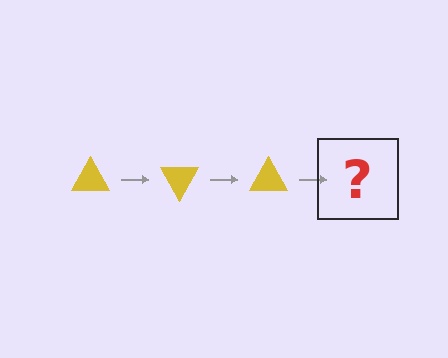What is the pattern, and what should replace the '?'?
The pattern is that the triangle rotates 60 degrees each step. The '?' should be a yellow triangle rotated 180 degrees.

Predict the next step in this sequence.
The next step is a yellow triangle rotated 180 degrees.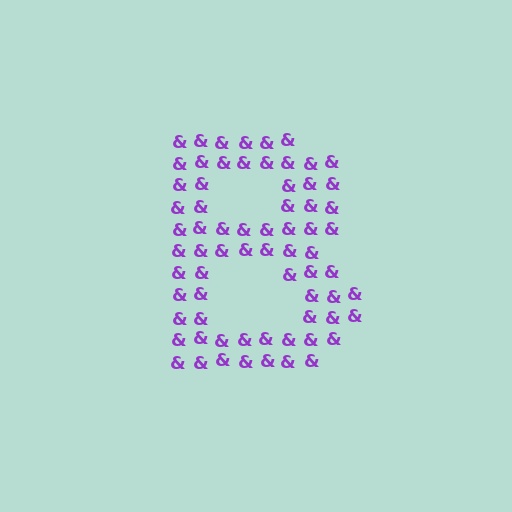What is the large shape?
The large shape is the letter B.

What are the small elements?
The small elements are ampersands.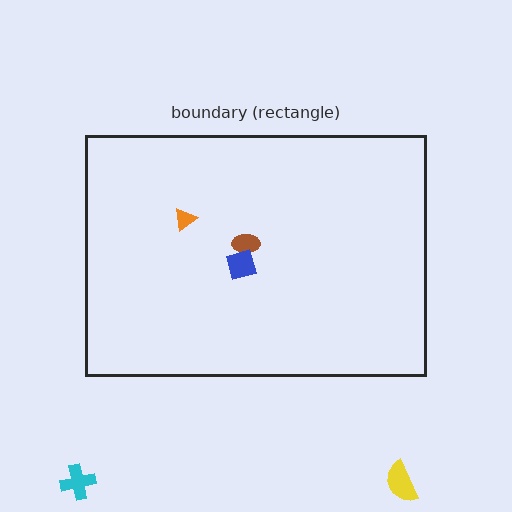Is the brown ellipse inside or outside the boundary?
Inside.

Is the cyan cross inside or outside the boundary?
Outside.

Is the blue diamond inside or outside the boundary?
Inside.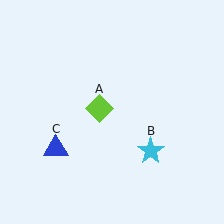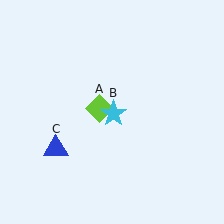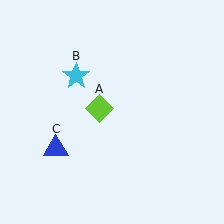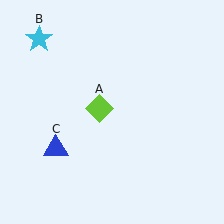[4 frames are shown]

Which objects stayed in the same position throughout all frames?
Lime diamond (object A) and blue triangle (object C) remained stationary.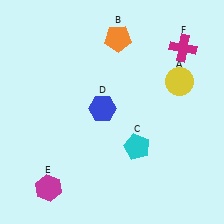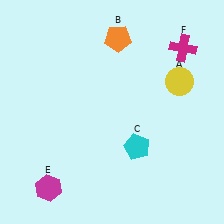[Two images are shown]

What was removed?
The blue hexagon (D) was removed in Image 2.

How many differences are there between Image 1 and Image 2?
There is 1 difference between the two images.